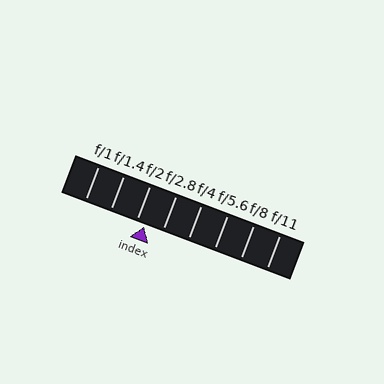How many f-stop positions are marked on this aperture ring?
There are 8 f-stop positions marked.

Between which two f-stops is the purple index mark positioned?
The index mark is between f/2 and f/2.8.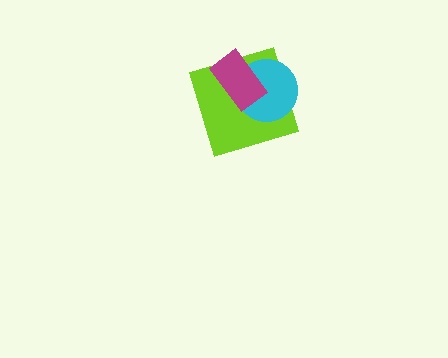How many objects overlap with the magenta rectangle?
2 objects overlap with the magenta rectangle.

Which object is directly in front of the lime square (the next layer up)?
The cyan circle is directly in front of the lime square.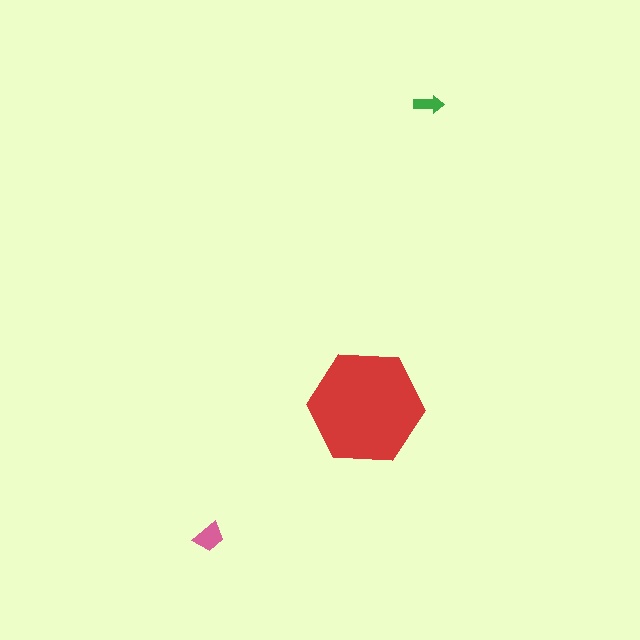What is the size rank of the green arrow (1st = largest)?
3rd.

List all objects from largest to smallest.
The red hexagon, the pink trapezoid, the green arrow.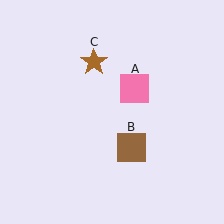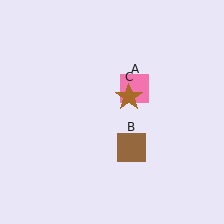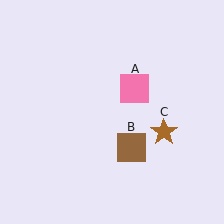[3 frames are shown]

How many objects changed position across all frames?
1 object changed position: brown star (object C).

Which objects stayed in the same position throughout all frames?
Pink square (object A) and brown square (object B) remained stationary.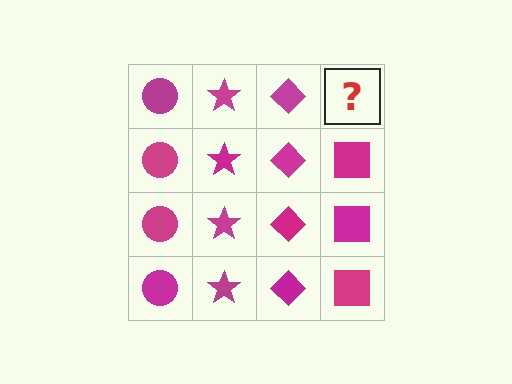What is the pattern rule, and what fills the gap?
The rule is that each column has a consistent shape. The gap should be filled with a magenta square.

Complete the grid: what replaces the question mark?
The question mark should be replaced with a magenta square.